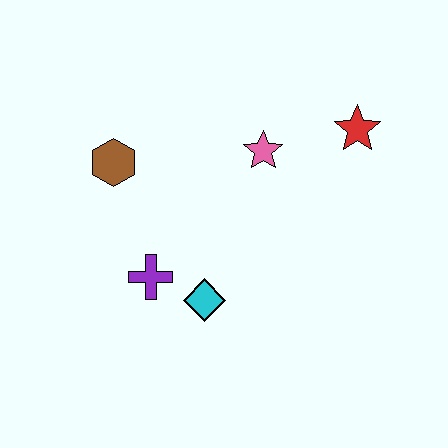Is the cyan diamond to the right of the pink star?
No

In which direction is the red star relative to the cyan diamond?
The red star is above the cyan diamond.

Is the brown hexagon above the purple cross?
Yes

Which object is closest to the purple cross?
The cyan diamond is closest to the purple cross.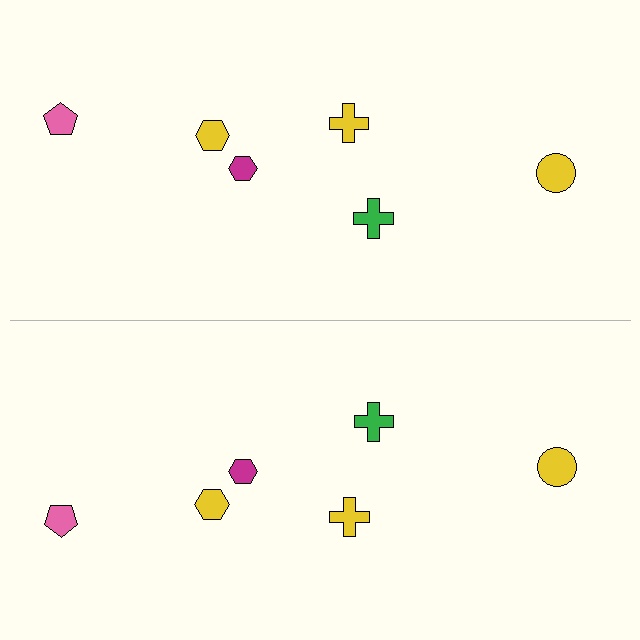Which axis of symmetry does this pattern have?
The pattern has a horizontal axis of symmetry running through the center of the image.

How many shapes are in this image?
There are 12 shapes in this image.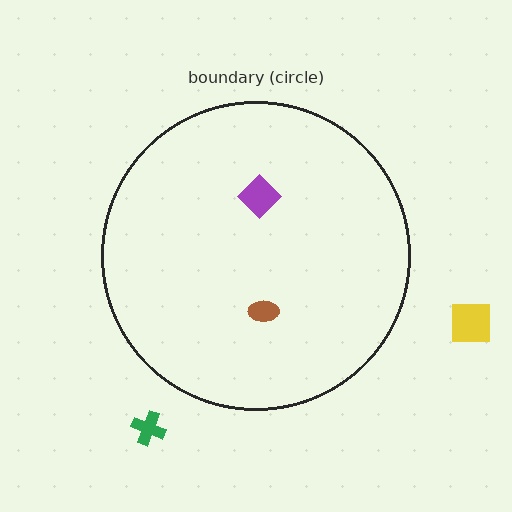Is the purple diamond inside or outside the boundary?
Inside.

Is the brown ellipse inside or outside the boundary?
Inside.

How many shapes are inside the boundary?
2 inside, 2 outside.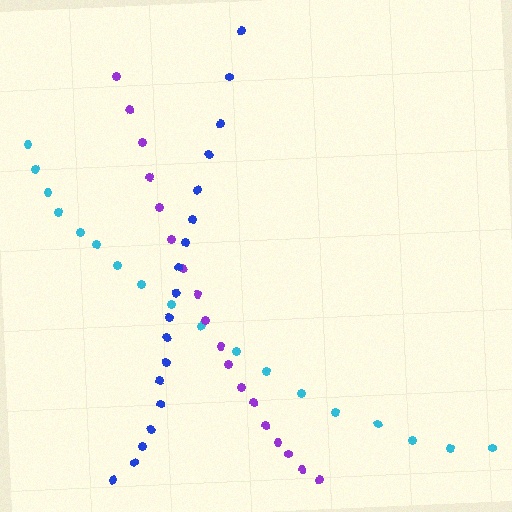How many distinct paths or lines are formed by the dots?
There are 3 distinct paths.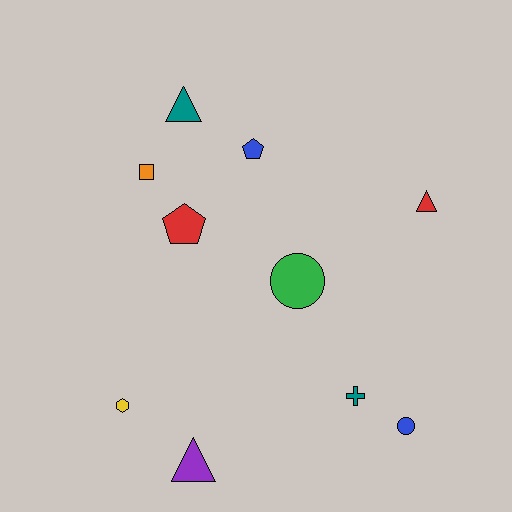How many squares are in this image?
There is 1 square.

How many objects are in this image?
There are 10 objects.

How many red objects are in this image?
There are 2 red objects.